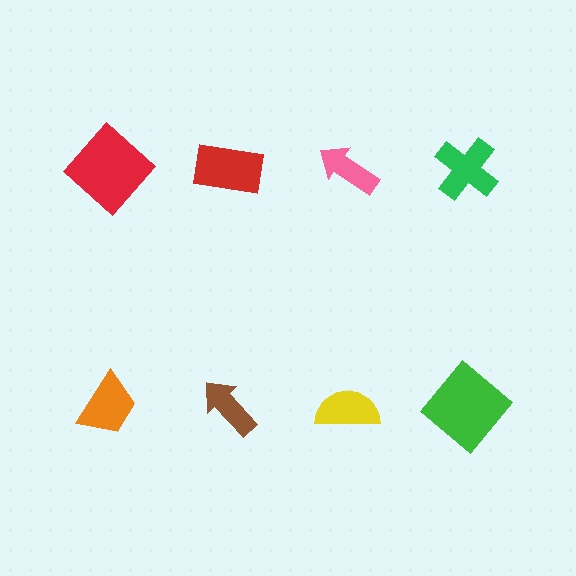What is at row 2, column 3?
A yellow semicircle.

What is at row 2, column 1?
An orange trapezoid.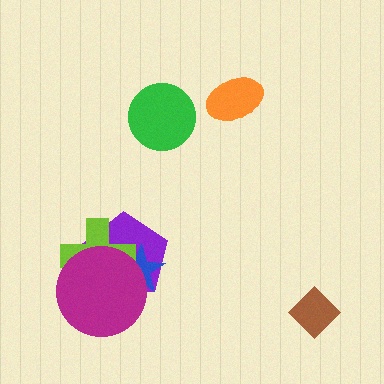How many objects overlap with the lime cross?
3 objects overlap with the lime cross.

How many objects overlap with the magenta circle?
3 objects overlap with the magenta circle.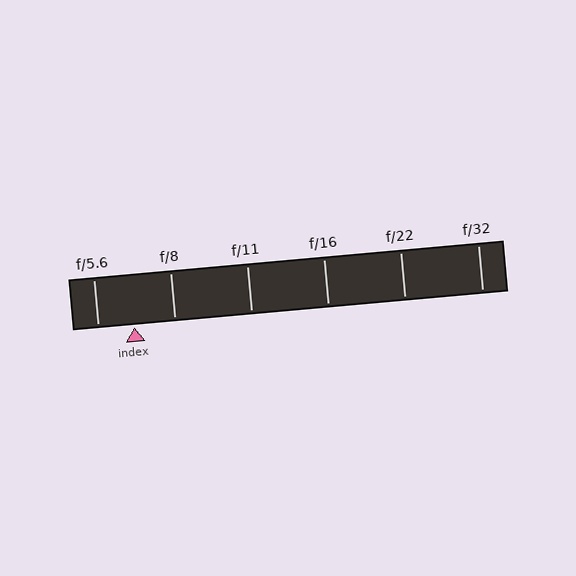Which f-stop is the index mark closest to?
The index mark is closest to f/5.6.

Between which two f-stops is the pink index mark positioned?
The index mark is between f/5.6 and f/8.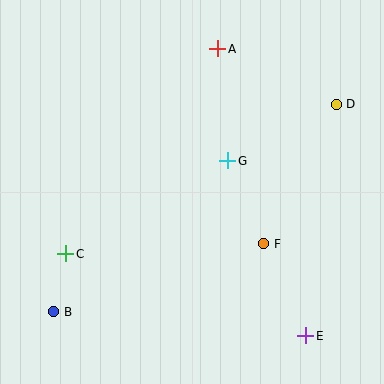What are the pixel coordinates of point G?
Point G is at (228, 161).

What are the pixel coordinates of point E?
Point E is at (306, 336).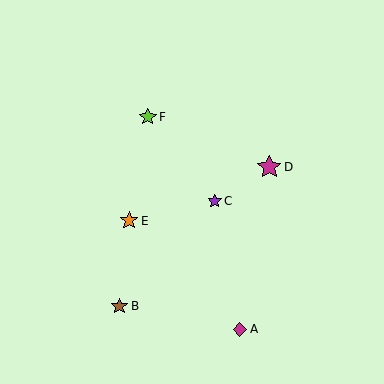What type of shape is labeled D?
Shape D is a magenta star.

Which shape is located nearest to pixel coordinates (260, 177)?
The magenta star (labeled D) at (269, 167) is nearest to that location.